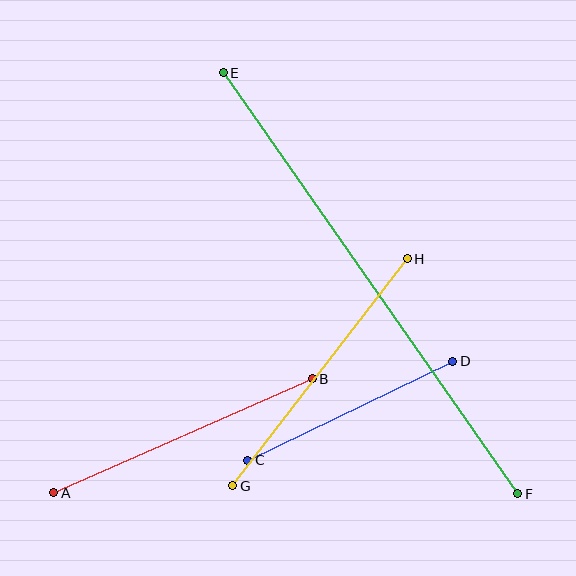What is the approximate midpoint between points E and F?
The midpoint is at approximately (370, 283) pixels.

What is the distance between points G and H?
The distance is approximately 286 pixels.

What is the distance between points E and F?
The distance is approximately 514 pixels.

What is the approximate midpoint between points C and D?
The midpoint is at approximately (350, 411) pixels.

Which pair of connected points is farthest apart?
Points E and F are farthest apart.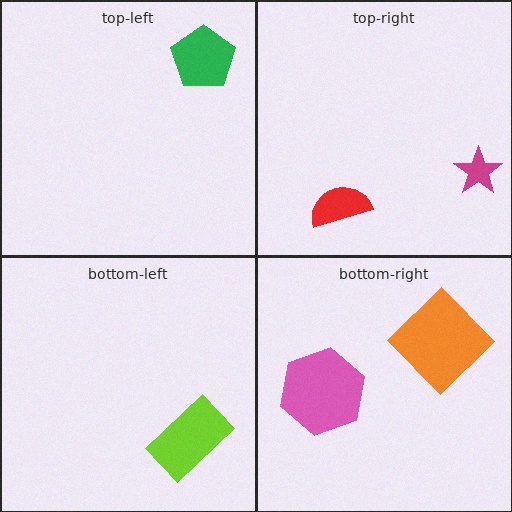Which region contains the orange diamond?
The bottom-right region.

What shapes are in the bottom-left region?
The lime rectangle.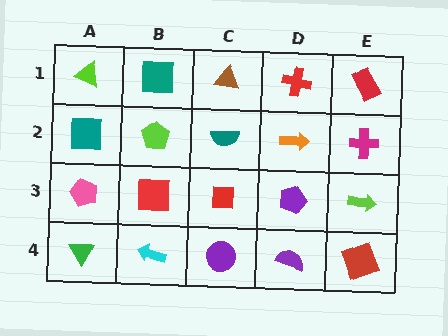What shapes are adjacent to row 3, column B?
A lime pentagon (row 2, column B), a cyan arrow (row 4, column B), a pink pentagon (row 3, column A), a red square (row 3, column C).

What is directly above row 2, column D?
A red cross.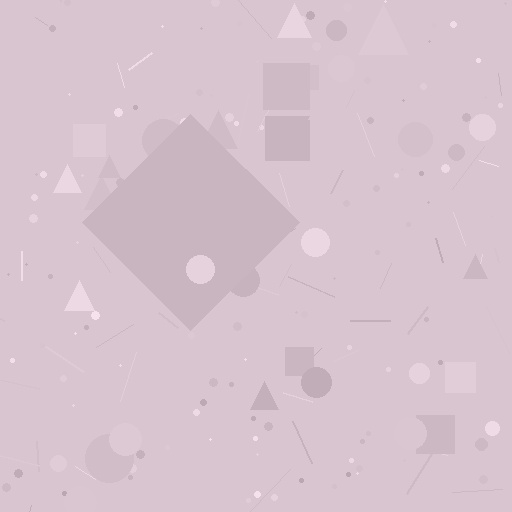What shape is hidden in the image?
A diamond is hidden in the image.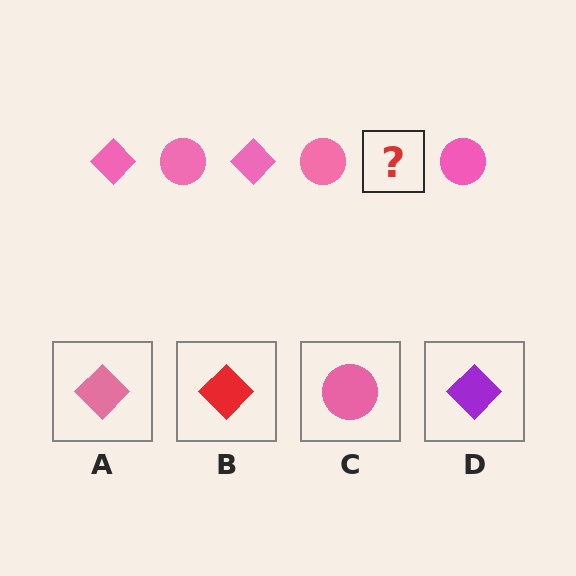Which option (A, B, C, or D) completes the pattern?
A.